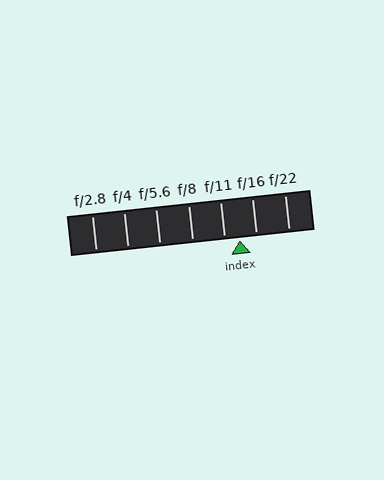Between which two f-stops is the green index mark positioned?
The index mark is between f/11 and f/16.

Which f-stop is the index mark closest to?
The index mark is closest to f/11.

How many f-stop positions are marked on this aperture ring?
There are 7 f-stop positions marked.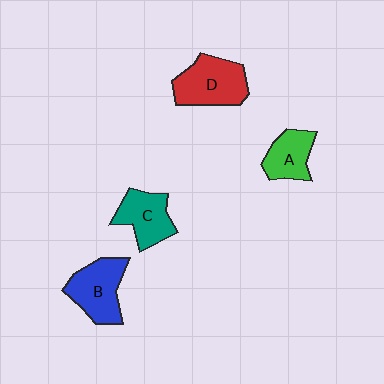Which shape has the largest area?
Shape D (red).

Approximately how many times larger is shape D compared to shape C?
Approximately 1.3 times.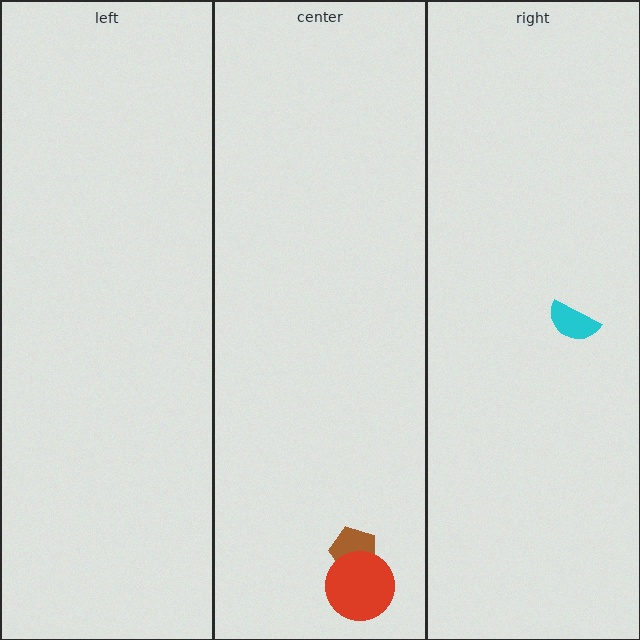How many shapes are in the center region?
2.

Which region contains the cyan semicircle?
The right region.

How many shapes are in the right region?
1.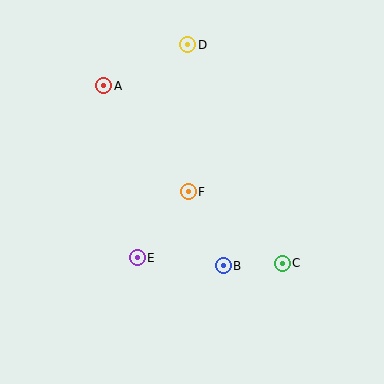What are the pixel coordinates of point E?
Point E is at (137, 258).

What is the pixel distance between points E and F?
The distance between E and F is 84 pixels.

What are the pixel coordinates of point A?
Point A is at (104, 86).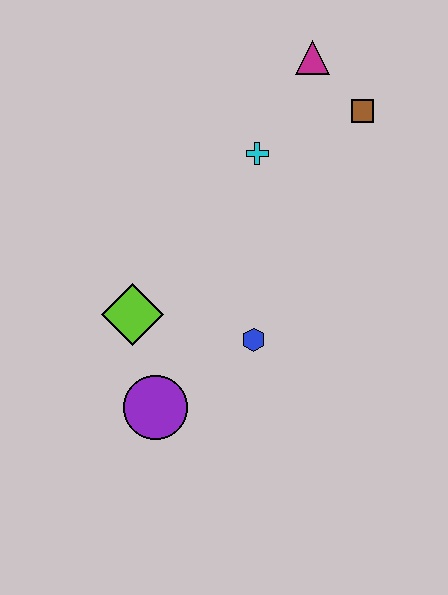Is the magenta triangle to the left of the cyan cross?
No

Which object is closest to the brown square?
The magenta triangle is closest to the brown square.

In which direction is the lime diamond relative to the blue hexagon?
The lime diamond is to the left of the blue hexagon.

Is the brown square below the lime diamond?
No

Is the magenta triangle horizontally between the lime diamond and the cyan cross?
No